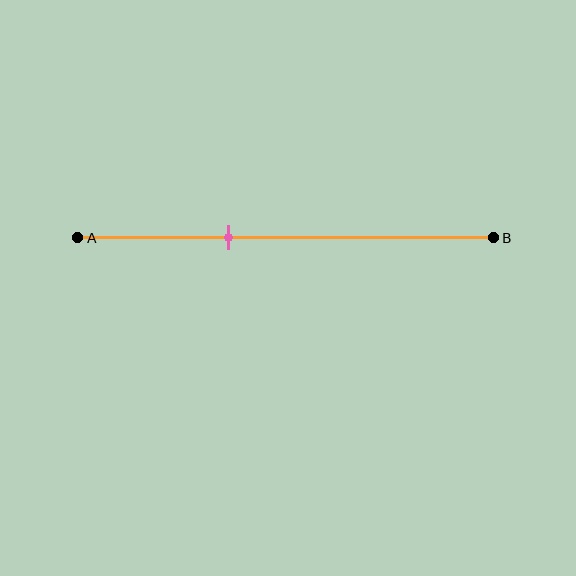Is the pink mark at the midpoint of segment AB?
No, the mark is at about 35% from A, not at the 50% midpoint.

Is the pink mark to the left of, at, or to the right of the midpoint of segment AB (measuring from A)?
The pink mark is to the left of the midpoint of segment AB.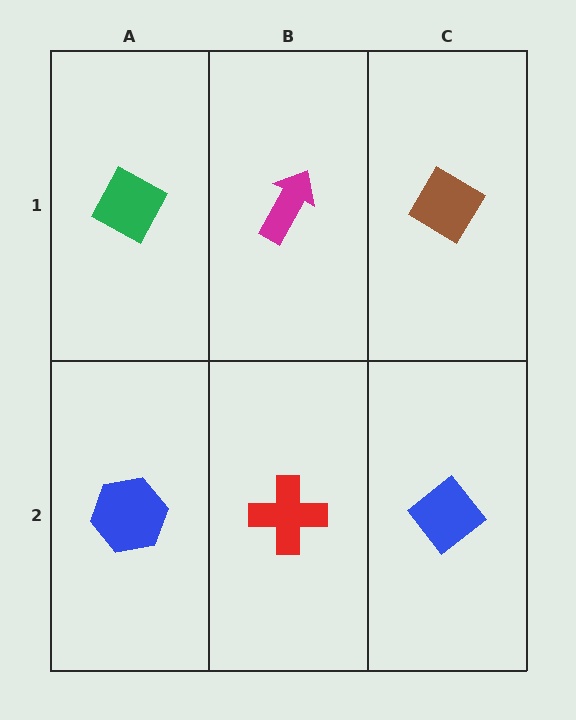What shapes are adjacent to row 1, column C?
A blue diamond (row 2, column C), a magenta arrow (row 1, column B).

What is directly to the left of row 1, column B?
A green diamond.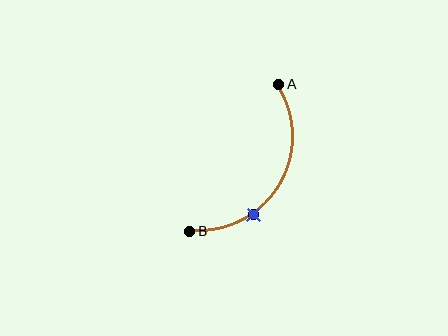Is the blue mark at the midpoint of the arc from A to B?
No. The blue mark lies on the arc but is closer to endpoint B. The arc midpoint would be at the point on the curve equidistant along the arc from both A and B.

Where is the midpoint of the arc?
The arc midpoint is the point on the curve farthest from the straight line joining A and B. It sits to the right of that line.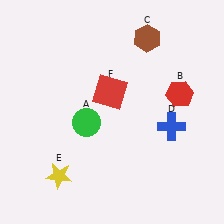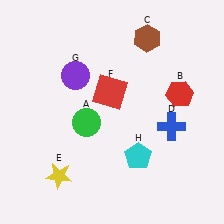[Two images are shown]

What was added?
A purple circle (G), a cyan pentagon (H) were added in Image 2.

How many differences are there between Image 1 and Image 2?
There are 2 differences between the two images.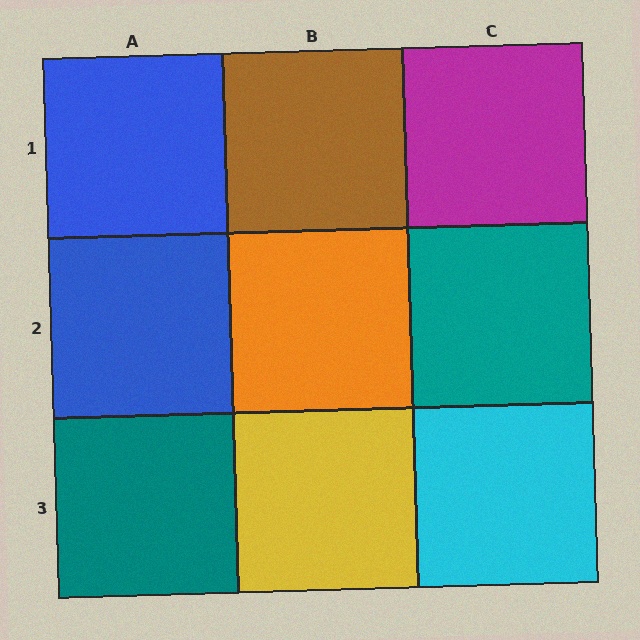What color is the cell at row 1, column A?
Blue.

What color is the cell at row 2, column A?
Blue.